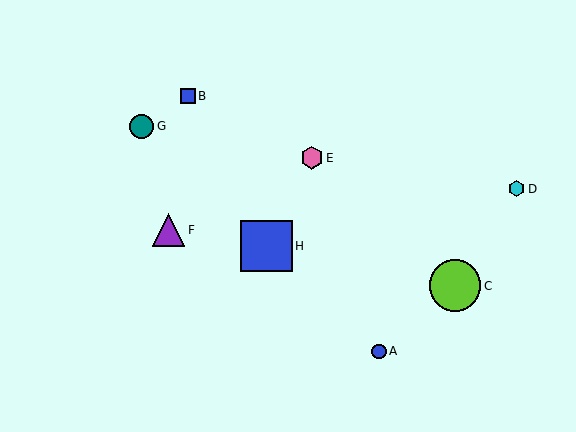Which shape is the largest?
The lime circle (labeled C) is the largest.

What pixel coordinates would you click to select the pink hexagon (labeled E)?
Click at (312, 158) to select the pink hexagon E.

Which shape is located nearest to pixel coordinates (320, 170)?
The pink hexagon (labeled E) at (312, 158) is nearest to that location.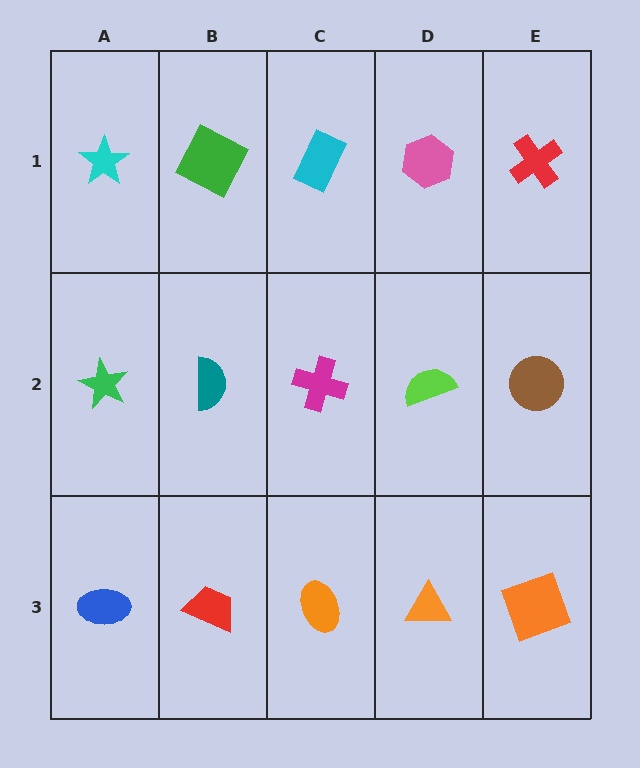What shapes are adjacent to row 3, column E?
A brown circle (row 2, column E), an orange triangle (row 3, column D).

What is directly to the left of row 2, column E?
A lime semicircle.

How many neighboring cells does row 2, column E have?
3.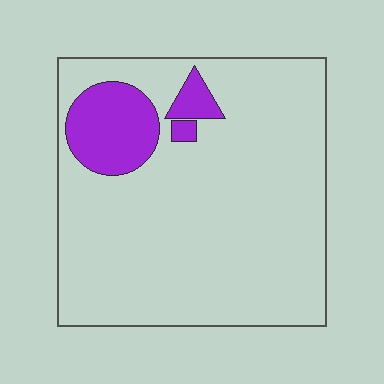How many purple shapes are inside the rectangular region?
3.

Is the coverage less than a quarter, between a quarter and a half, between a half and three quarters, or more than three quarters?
Less than a quarter.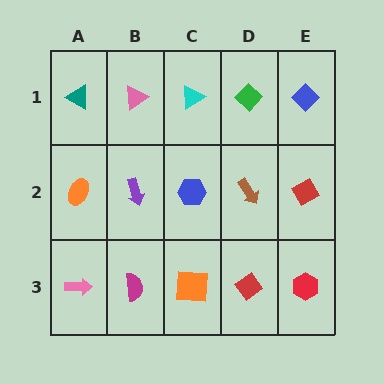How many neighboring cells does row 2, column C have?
4.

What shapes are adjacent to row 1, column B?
A purple arrow (row 2, column B), a teal triangle (row 1, column A), a cyan triangle (row 1, column C).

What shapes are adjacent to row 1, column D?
A brown arrow (row 2, column D), a cyan triangle (row 1, column C), a blue diamond (row 1, column E).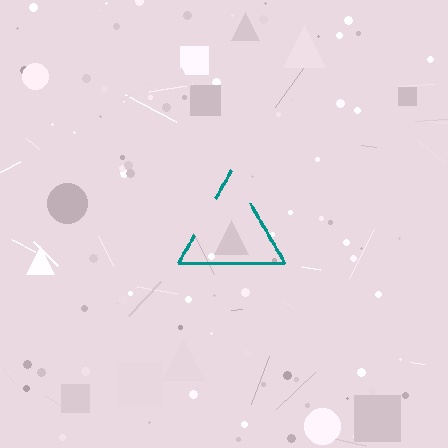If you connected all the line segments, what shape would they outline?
They would outline a triangle.